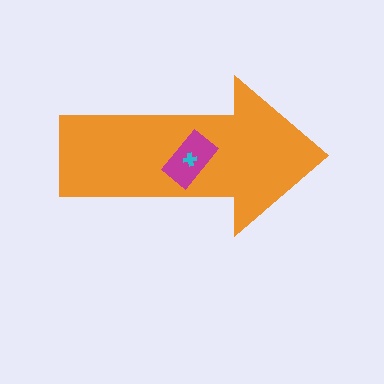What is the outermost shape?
The orange arrow.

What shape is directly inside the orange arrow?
The magenta rectangle.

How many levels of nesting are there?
3.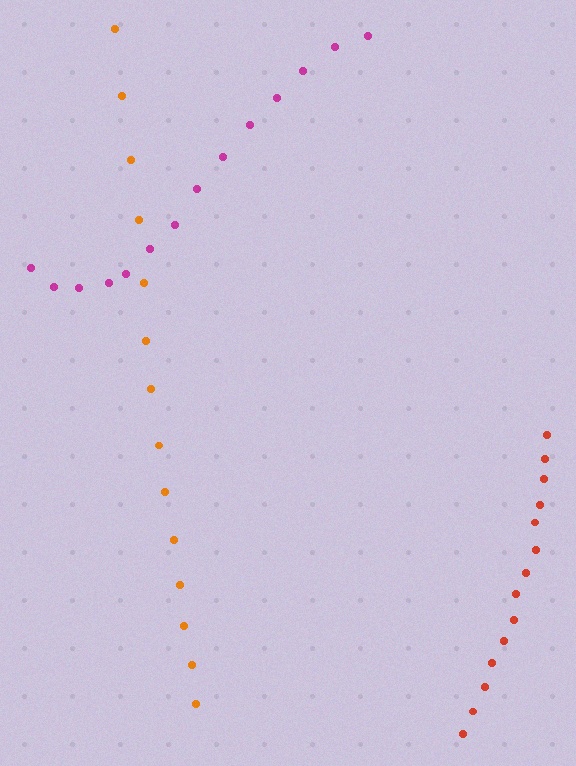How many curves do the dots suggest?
There are 3 distinct paths.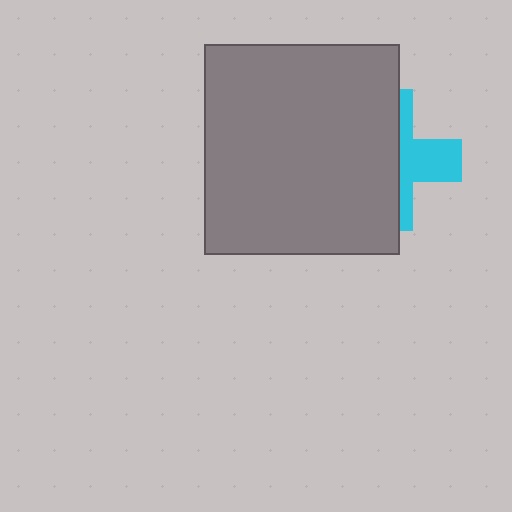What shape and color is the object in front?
The object in front is a gray rectangle.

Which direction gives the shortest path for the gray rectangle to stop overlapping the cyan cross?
Moving left gives the shortest separation.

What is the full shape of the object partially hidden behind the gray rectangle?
The partially hidden object is a cyan cross.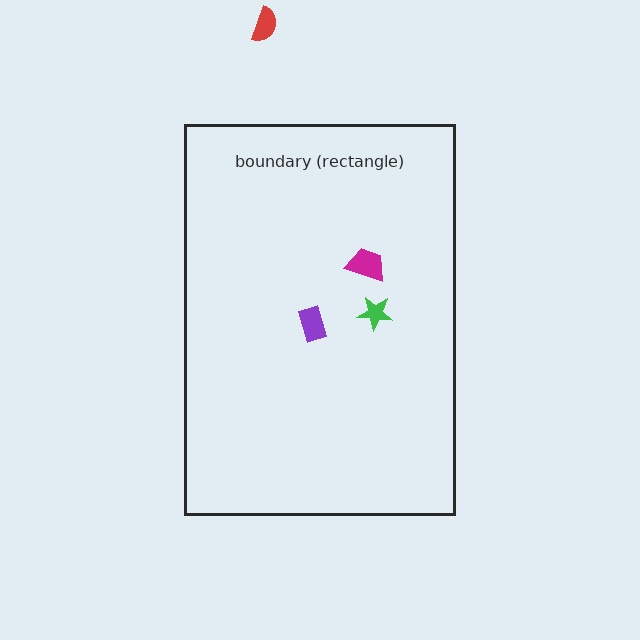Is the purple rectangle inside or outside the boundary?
Inside.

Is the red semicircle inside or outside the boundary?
Outside.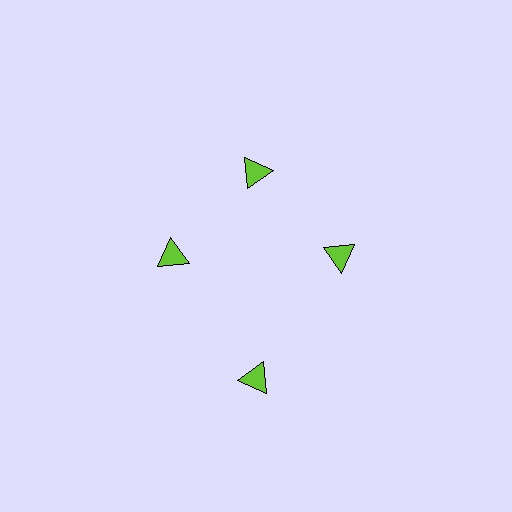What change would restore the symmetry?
The symmetry would be restored by moving it inward, back onto the ring so that all 4 triangles sit at equal angles and equal distance from the center.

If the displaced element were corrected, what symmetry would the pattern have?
It would have 4-fold rotational symmetry — the pattern would map onto itself every 90 degrees.